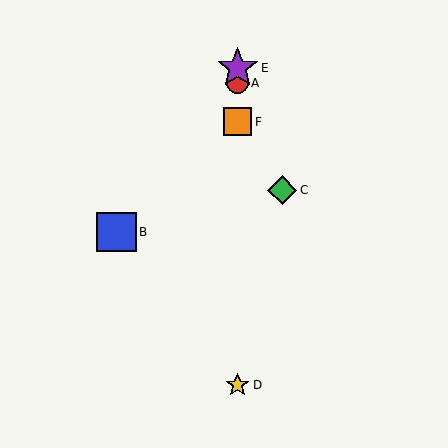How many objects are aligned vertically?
4 objects (A, D, E, F) are aligned vertically.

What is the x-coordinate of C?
Object C is at x≈282.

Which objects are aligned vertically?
Objects A, D, E, F are aligned vertically.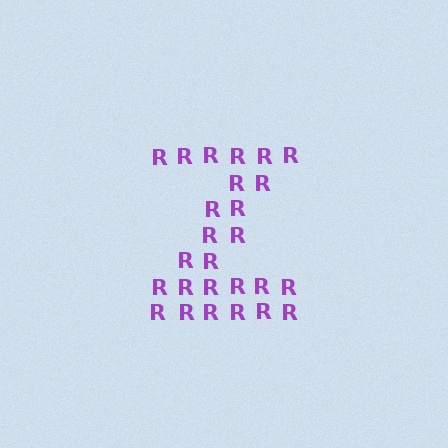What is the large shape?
The large shape is the letter Z.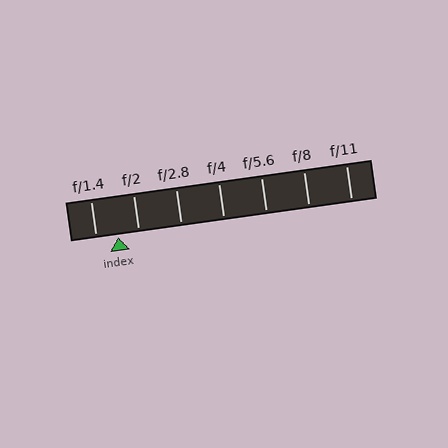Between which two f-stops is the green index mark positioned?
The index mark is between f/1.4 and f/2.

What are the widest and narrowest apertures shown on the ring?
The widest aperture shown is f/1.4 and the narrowest is f/11.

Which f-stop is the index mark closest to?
The index mark is closest to f/2.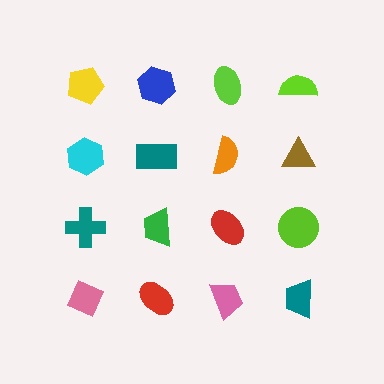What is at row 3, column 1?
A teal cross.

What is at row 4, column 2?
A red ellipse.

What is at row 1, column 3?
A lime ellipse.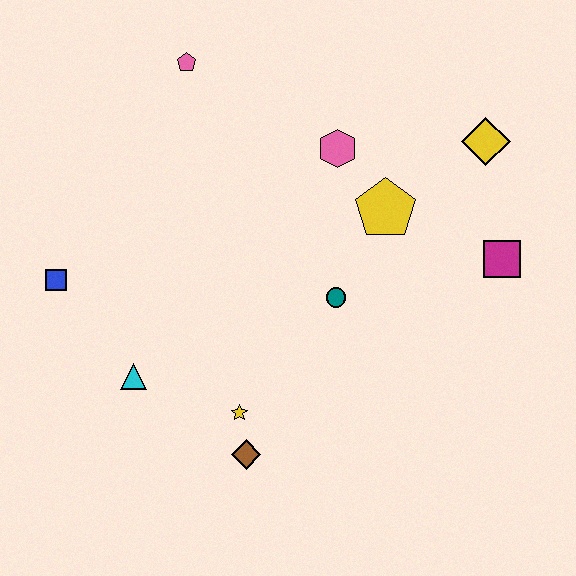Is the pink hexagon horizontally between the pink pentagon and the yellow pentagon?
Yes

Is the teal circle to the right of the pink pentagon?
Yes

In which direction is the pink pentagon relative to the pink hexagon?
The pink pentagon is to the left of the pink hexagon.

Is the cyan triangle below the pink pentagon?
Yes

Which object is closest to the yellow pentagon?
The pink hexagon is closest to the yellow pentagon.